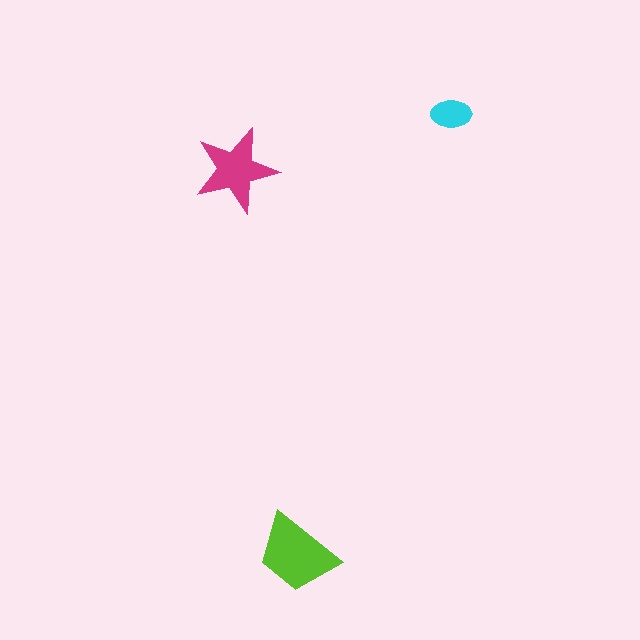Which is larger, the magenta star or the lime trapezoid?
The lime trapezoid.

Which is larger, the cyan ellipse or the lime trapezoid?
The lime trapezoid.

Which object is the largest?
The lime trapezoid.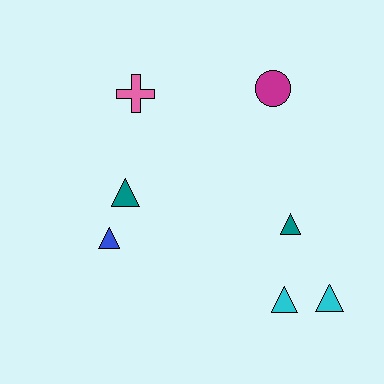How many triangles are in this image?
There are 5 triangles.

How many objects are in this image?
There are 7 objects.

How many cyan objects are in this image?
There are 2 cyan objects.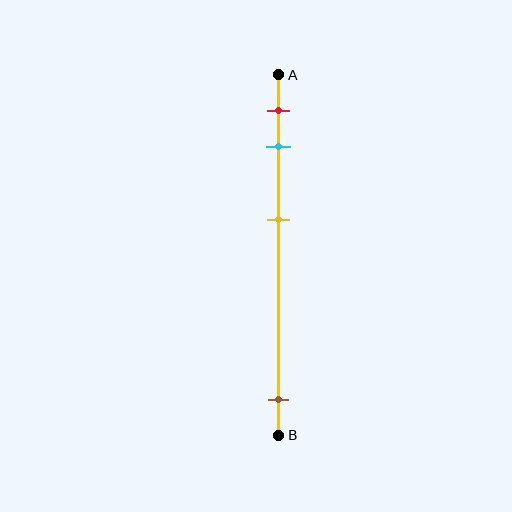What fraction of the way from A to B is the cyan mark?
The cyan mark is approximately 20% (0.2) of the way from A to B.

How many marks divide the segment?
There are 4 marks dividing the segment.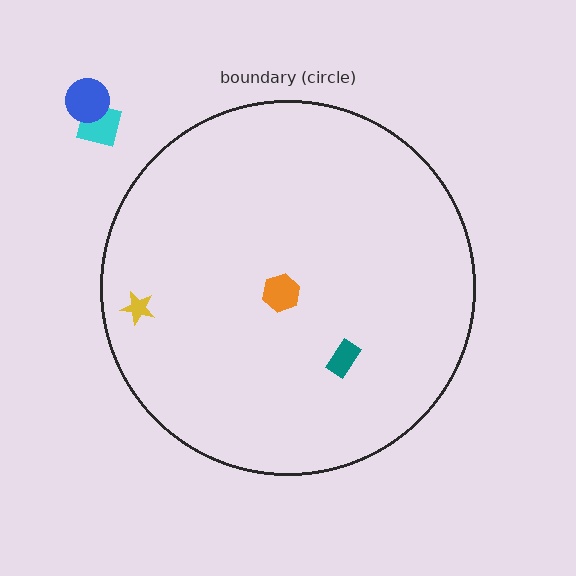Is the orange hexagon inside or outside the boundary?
Inside.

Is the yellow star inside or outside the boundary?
Inside.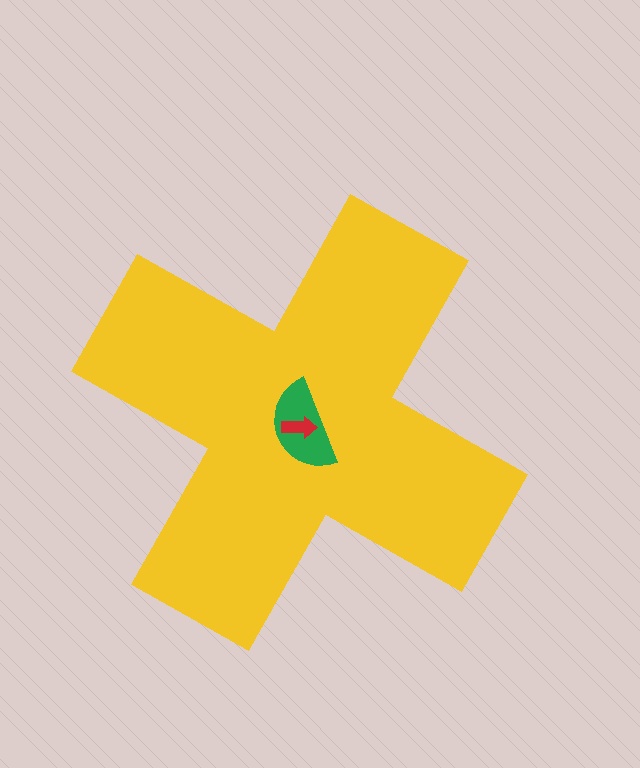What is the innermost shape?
The red arrow.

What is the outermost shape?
The yellow cross.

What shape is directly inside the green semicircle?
The red arrow.